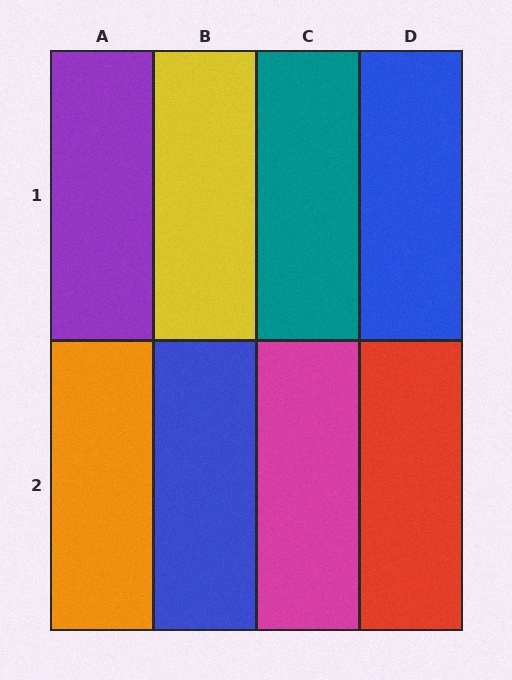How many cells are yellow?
1 cell is yellow.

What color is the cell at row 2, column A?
Orange.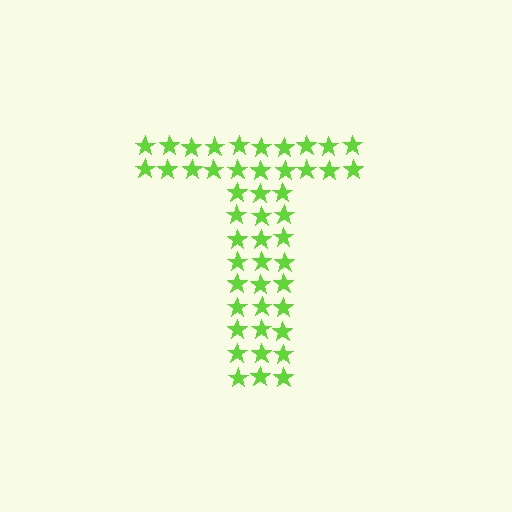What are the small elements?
The small elements are stars.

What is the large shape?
The large shape is the letter T.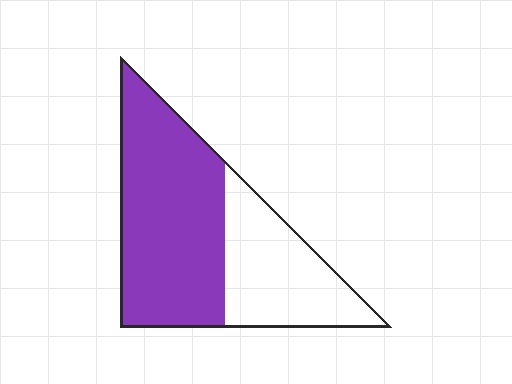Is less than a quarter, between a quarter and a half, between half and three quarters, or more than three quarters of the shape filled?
Between half and three quarters.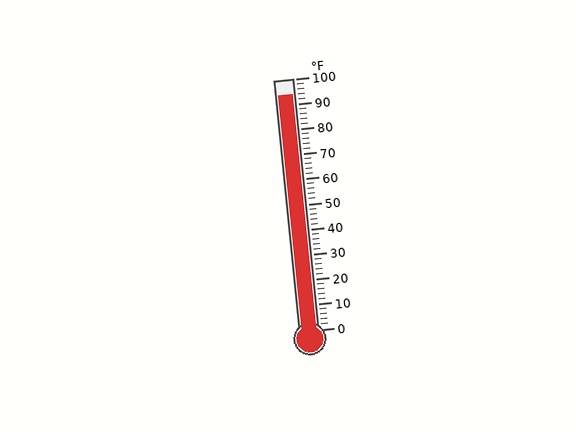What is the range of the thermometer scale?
The thermometer scale ranges from 0°F to 100°F.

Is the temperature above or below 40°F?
The temperature is above 40°F.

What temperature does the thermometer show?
The thermometer shows approximately 94°F.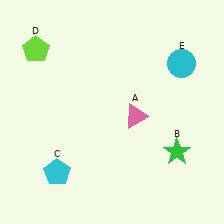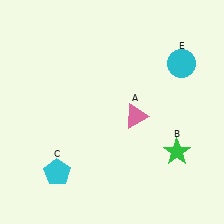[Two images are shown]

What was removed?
The lime pentagon (D) was removed in Image 2.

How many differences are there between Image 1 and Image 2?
There is 1 difference between the two images.